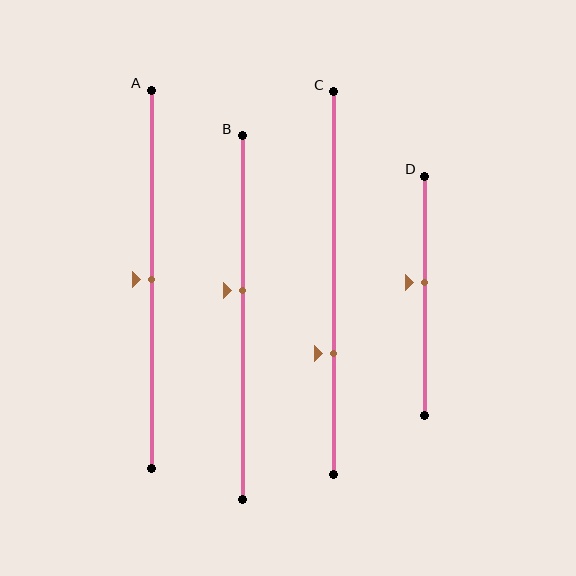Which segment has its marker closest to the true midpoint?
Segment A has its marker closest to the true midpoint.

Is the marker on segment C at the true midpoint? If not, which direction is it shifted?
No, the marker on segment C is shifted downward by about 18% of the segment length.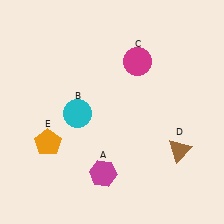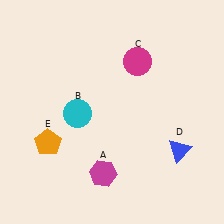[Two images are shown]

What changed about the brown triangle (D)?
In Image 1, D is brown. In Image 2, it changed to blue.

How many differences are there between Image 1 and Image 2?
There is 1 difference between the two images.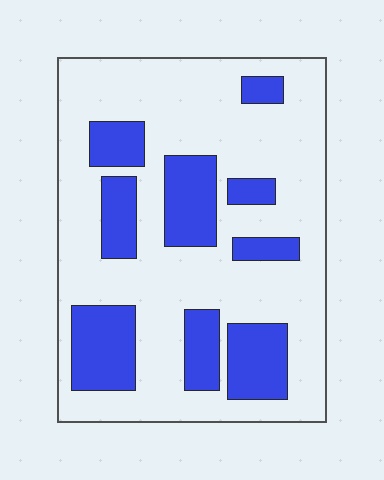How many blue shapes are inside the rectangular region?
9.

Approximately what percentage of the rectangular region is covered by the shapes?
Approximately 30%.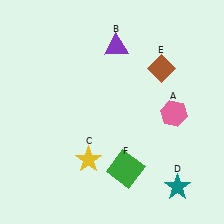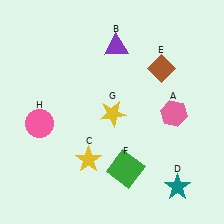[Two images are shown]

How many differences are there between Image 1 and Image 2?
There are 2 differences between the two images.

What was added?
A yellow star (G), a pink circle (H) were added in Image 2.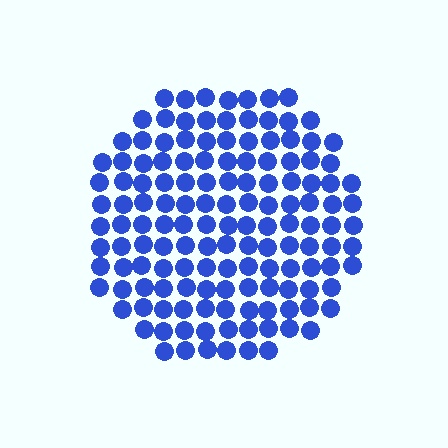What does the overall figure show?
The overall figure shows a circle.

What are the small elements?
The small elements are circles.